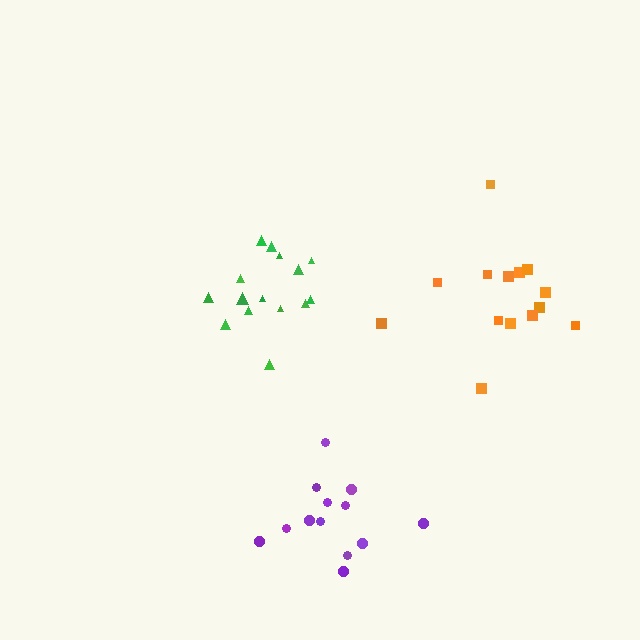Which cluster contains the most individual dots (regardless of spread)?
Green (15).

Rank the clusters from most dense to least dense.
green, orange, purple.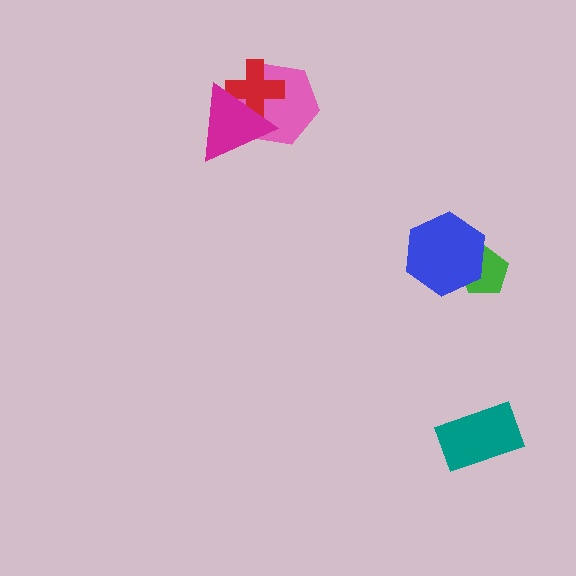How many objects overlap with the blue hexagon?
1 object overlaps with the blue hexagon.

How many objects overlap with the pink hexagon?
2 objects overlap with the pink hexagon.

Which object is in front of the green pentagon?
The blue hexagon is in front of the green pentagon.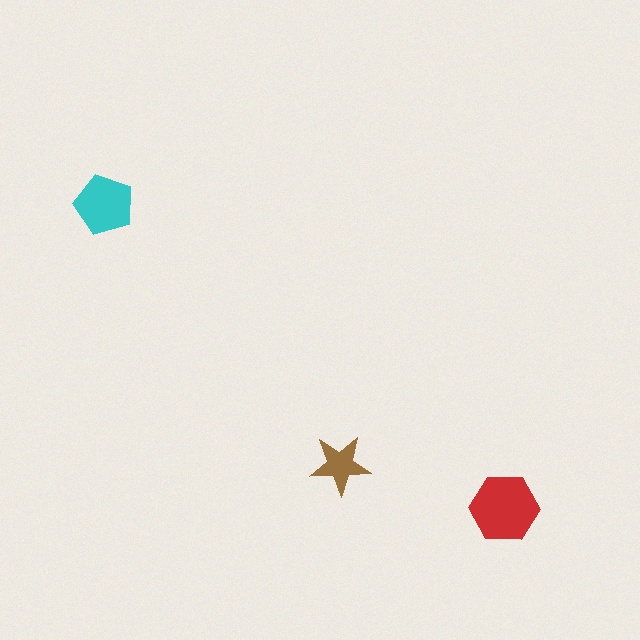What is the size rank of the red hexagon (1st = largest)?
1st.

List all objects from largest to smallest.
The red hexagon, the cyan pentagon, the brown star.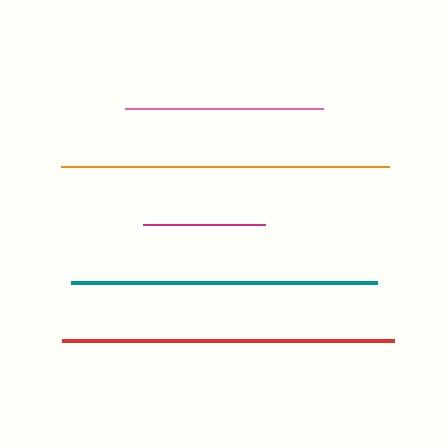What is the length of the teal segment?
The teal segment is approximately 306 pixels long.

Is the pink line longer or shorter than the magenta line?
The pink line is longer than the magenta line.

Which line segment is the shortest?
The magenta line is the shortest at approximately 121 pixels.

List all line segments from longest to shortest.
From longest to shortest: red, orange, teal, pink, magenta.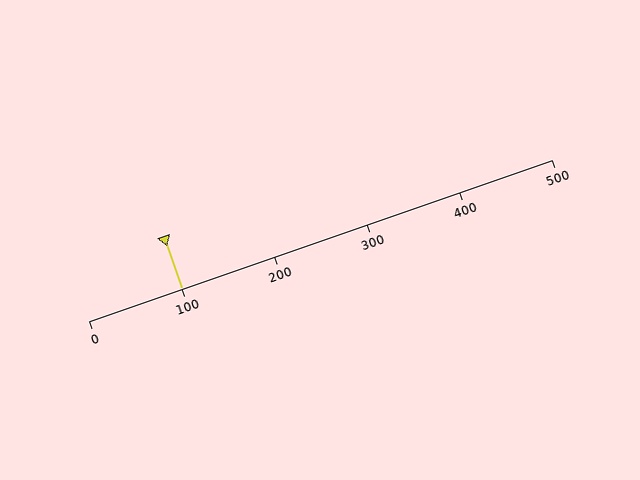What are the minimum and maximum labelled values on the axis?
The axis runs from 0 to 500.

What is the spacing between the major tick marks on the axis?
The major ticks are spaced 100 apart.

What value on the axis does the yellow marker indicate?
The marker indicates approximately 100.